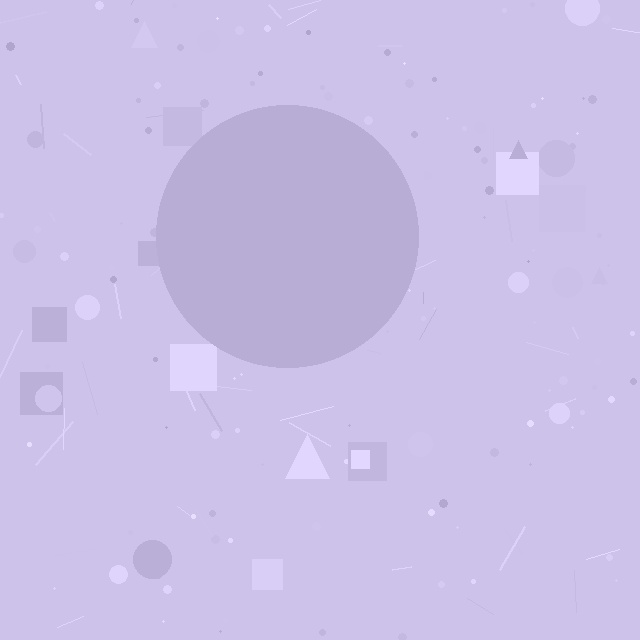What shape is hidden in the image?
A circle is hidden in the image.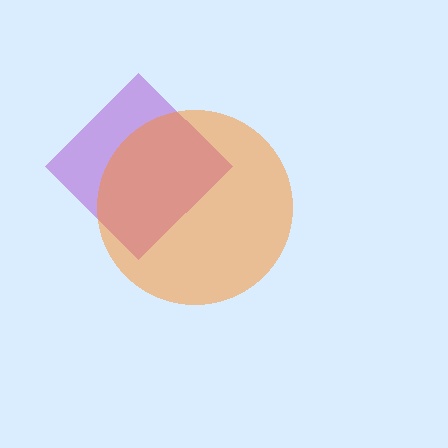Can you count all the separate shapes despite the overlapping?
Yes, there are 2 separate shapes.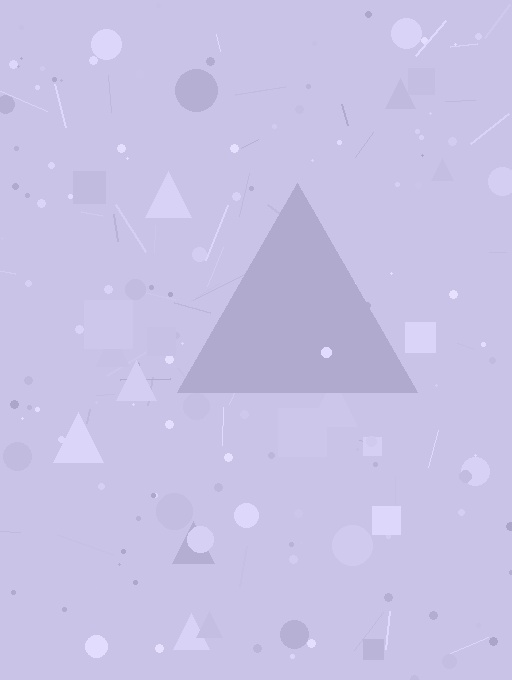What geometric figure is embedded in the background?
A triangle is embedded in the background.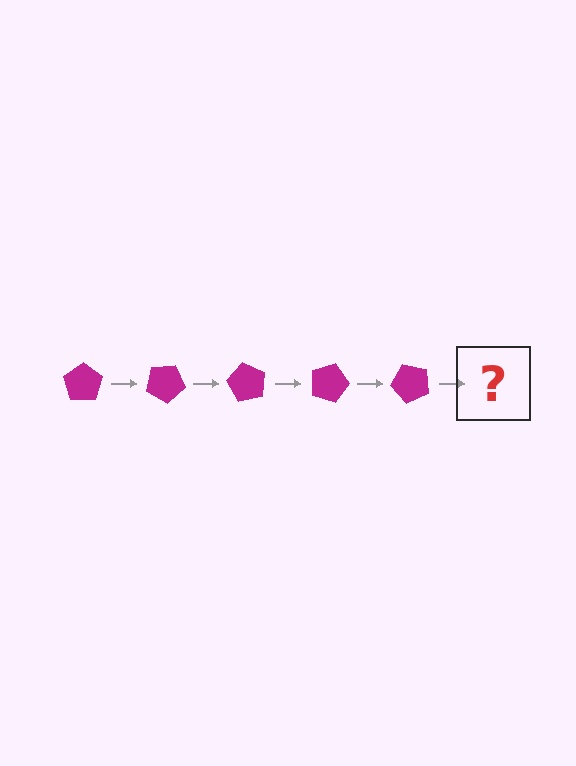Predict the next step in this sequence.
The next step is a magenta pentagon rotated 150 degrees.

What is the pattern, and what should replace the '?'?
The pattern is that the pentagon rotates 30 degrees each step. The '?' should be a magenta pentagon rotated 150 degrees.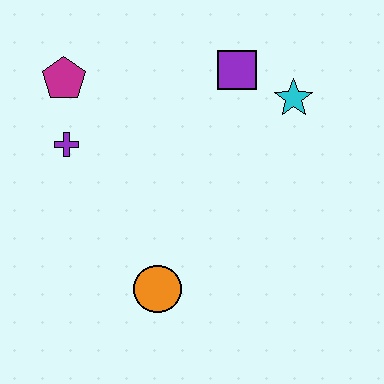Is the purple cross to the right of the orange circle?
No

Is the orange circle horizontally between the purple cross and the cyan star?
Yes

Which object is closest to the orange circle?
The purple cross is closest to the orange circle.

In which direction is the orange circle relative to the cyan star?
The orange circle is below the cyan star.